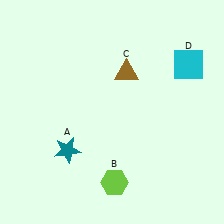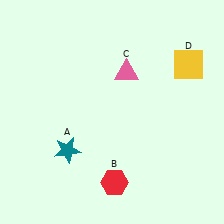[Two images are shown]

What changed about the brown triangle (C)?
In Image 1, C is brown. In Image 2, it changed to pink.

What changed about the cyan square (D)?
In Image 1, D is cyan. In Image 2, it changed to yellow.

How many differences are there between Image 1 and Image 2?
There are 3 differences between the two images.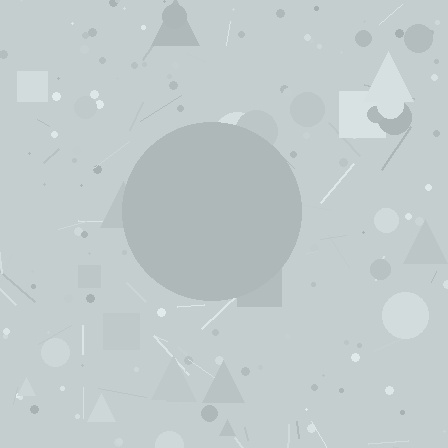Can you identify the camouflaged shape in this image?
The camouflaged shape is a circle.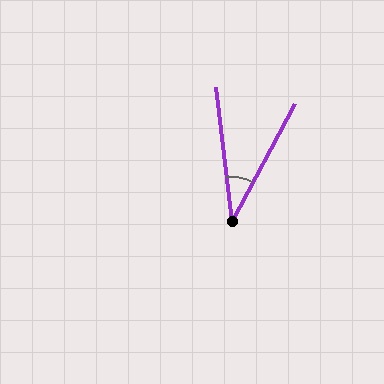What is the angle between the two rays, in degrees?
Approximately 35 degrees.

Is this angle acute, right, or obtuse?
It is acute.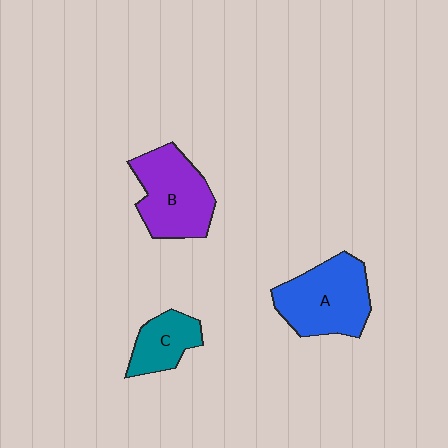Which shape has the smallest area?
Shape C (teal).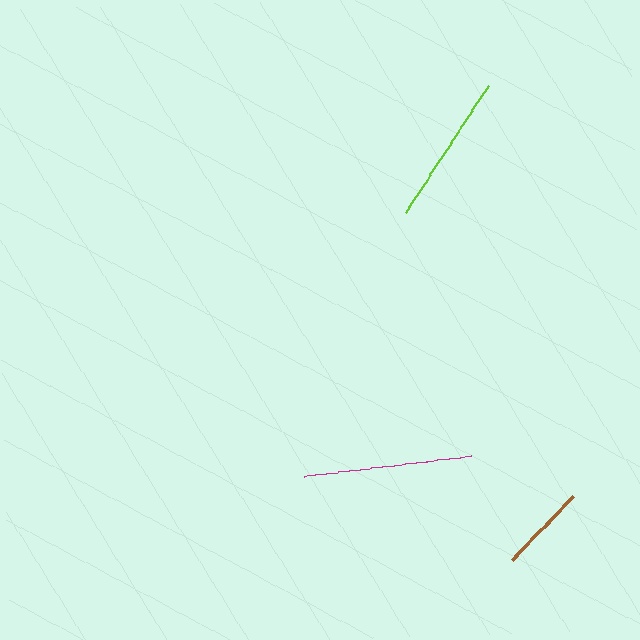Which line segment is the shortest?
The brown line is the shortest at approximately 88 pixels.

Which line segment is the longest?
The magenta line is the longest at approximately 169 pixels.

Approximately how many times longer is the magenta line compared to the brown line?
The magenta line is approximately 1.9 times the length of the brown line.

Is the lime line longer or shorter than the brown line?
The lime line is longer than the brown line.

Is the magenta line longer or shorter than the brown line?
The magenta line is longer than the brown line.